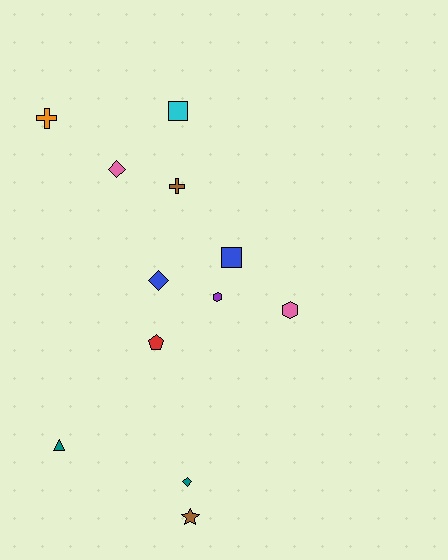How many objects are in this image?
There are 12 objects.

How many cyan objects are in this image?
There is 1 cyan object.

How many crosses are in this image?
There are 2 crosses.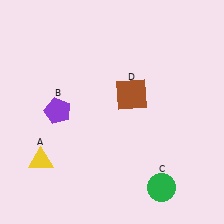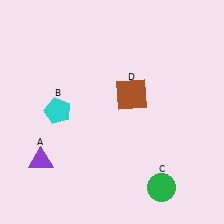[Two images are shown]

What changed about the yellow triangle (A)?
In Image 1, A is yellow. In Image 2, it changed to purple.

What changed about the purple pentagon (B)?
In Image 1, B is purple. In Image 2, it changed to cyan.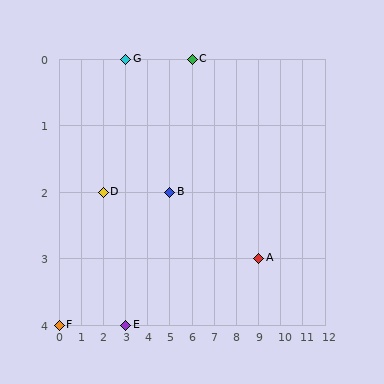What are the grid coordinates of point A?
Point A is at grid coordinates (9, 3).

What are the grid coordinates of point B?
Point B is at grid coordinates (5, 2).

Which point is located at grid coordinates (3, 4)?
Point E is at (3, 4).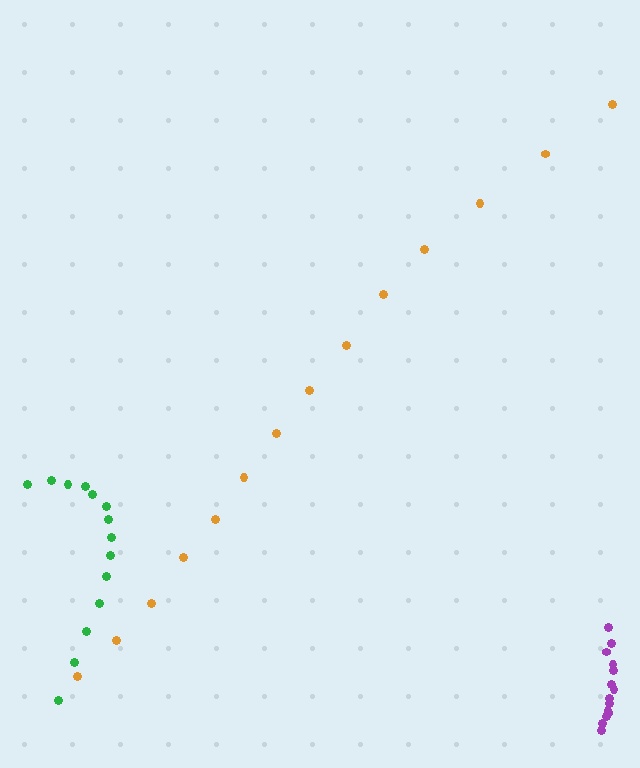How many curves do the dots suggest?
There are 3 distinct paths.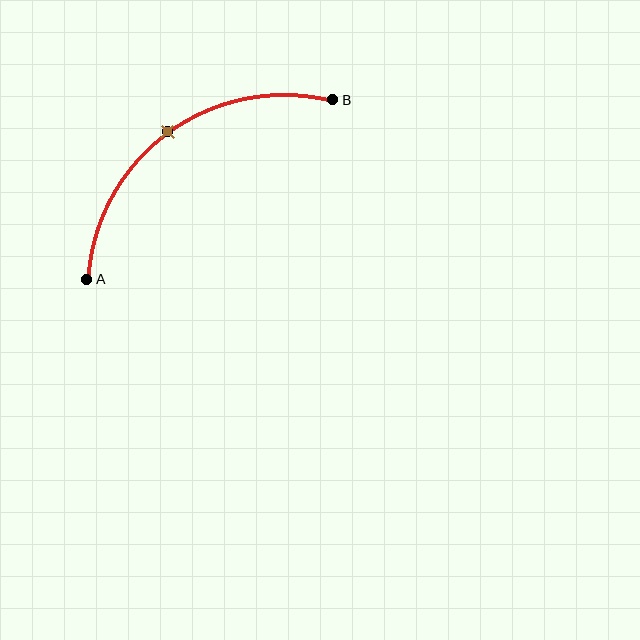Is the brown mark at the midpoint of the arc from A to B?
Yes. The brown mark lies on the arc at equal arc-length from both A and B — it is the arc midpoint.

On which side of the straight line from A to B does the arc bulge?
The arc bulges above and to the left of the straight line connecting A and B.